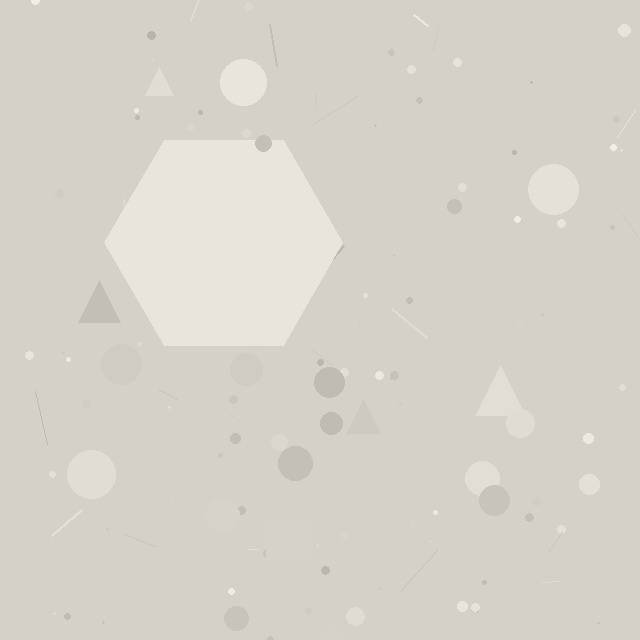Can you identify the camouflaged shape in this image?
The camouflaged shape is a hexagon.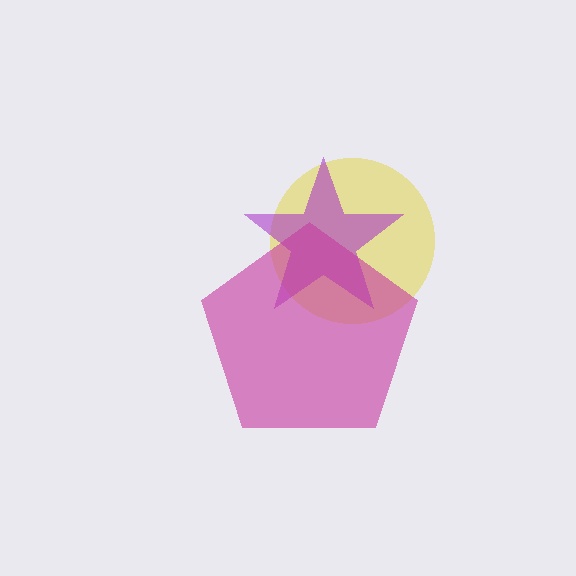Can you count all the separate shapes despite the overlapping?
Yes, there are 3 separate shapes.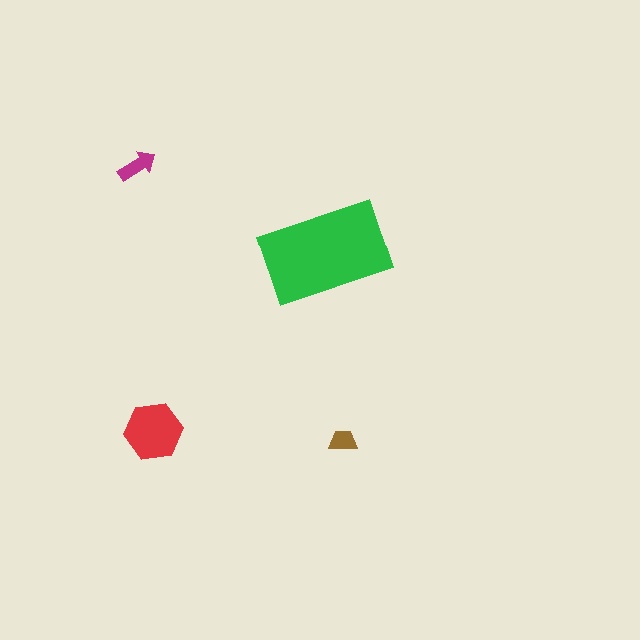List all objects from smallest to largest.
The brown trapezoid, the magenta arrow, the red hexagon, the green rectangle.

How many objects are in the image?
There are 4 objects in the image.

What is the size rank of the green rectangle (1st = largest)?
1st.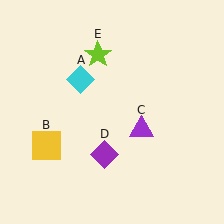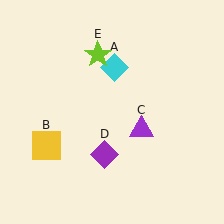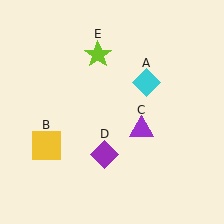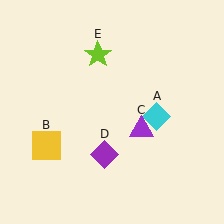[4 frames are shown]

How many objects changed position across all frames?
1 object changed position: cyan diamond (object A).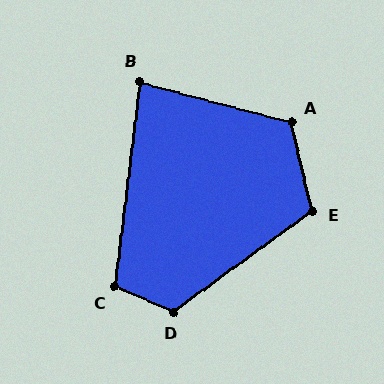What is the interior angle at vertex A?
Approximately 118 degrees (obtuse).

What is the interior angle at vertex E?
Approximately 113 degrees (obtuse).